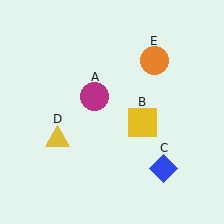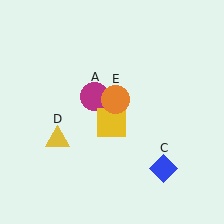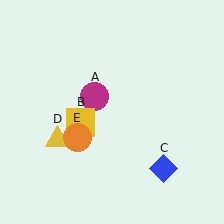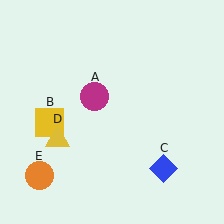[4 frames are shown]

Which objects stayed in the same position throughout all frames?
Magenta circle (object A) and blue diamond (object C) and yellow triangle (object D) remained stationary.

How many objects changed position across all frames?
2 objects changed position: yellow square (object B), orange circle (object E).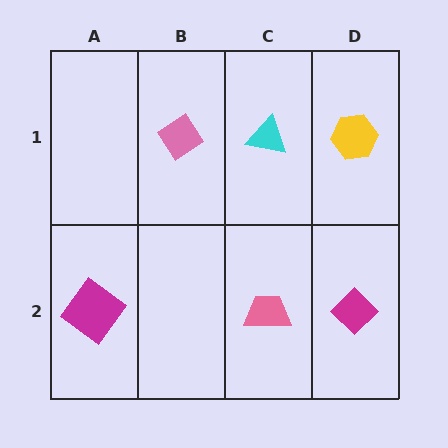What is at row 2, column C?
A pink trapezoid.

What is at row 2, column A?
A magenta diamond.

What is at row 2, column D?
A magenta diamond.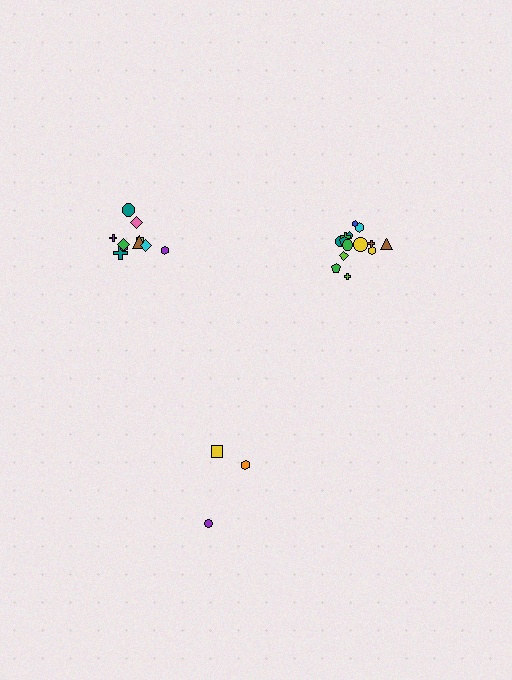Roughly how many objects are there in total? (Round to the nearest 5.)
Roughly 30 objects in total.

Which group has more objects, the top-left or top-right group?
The top-right group.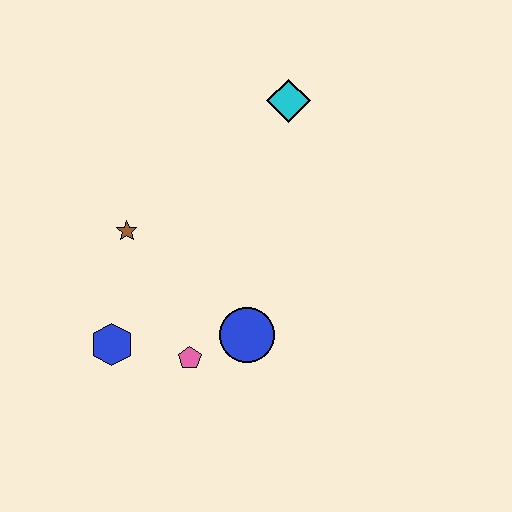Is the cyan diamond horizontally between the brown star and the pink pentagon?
No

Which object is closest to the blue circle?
The pink pentagon is closest to the blue circle.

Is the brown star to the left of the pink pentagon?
Yes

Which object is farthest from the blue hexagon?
The cyan diamond is farthest from the blue hexagon.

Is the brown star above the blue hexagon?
Yes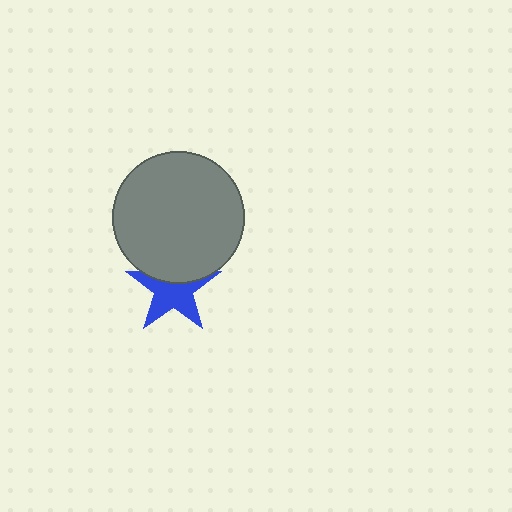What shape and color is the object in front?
The object in front is a gray circle.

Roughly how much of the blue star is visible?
About half of it is visible (roughly 64%).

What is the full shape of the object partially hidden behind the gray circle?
The partially hidden object is a blue star.